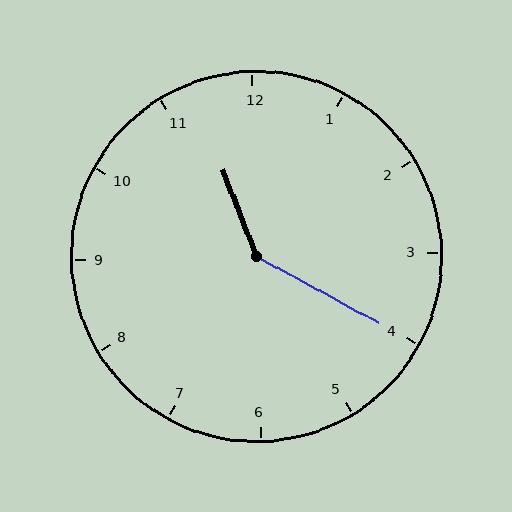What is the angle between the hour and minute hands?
Approximately 140 degrees.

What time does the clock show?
11:20.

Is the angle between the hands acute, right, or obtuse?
It is obtuse.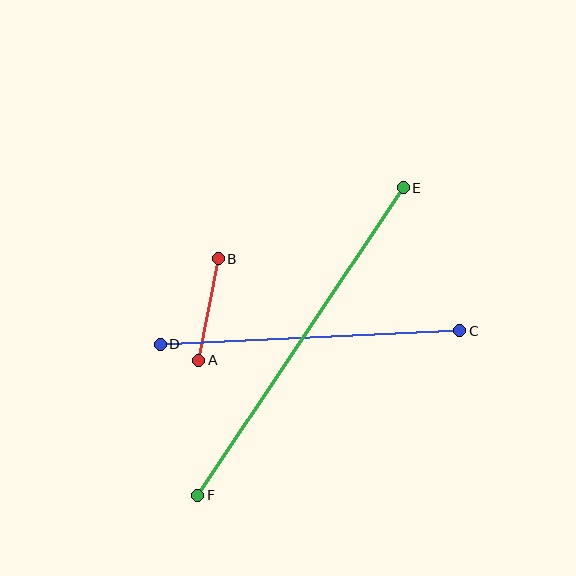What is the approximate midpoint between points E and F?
The midpoint is at approximately (301, 342) pixels.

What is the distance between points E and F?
The distance is approximately 370 pixels.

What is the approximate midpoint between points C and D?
The midpoint is at approximately (310, 337) pixels.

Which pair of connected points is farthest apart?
Points E and F are farthest apart.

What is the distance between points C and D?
The distance is approximately 300 pixels.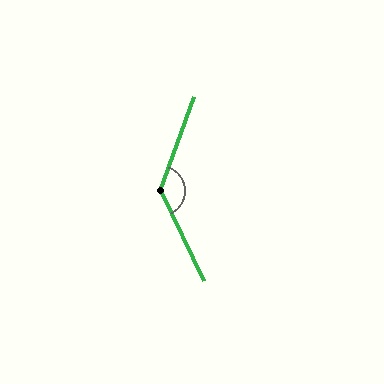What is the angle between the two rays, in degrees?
Approximately 134 degrees.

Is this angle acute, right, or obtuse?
It is obtuse.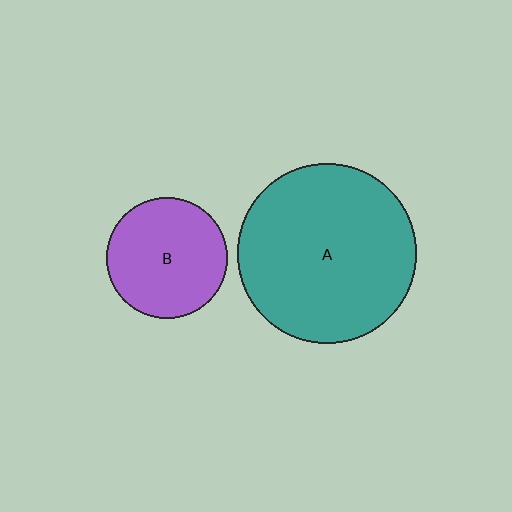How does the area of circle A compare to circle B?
Approximately 2.2 times.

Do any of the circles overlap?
No, none of the circles overlap.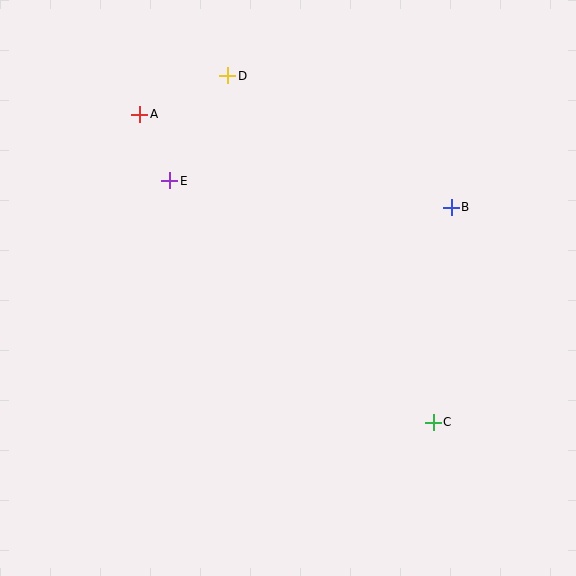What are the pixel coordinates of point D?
Point D is at (228, 76).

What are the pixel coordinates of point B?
Point B is at (451, 207).